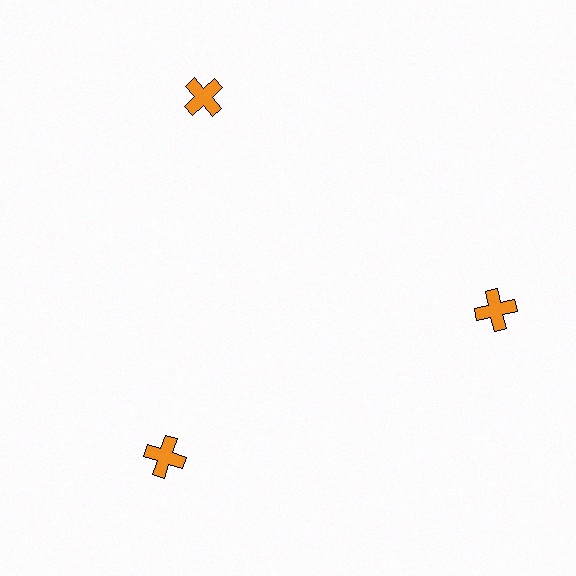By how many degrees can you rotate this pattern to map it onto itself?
The pattern maps onto itself every 120 degrees of rotation.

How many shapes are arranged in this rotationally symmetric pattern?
There are 3 shapes, arranged in 3 groups of 1.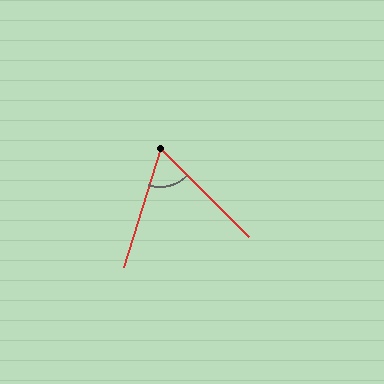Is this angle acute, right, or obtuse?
It is acute.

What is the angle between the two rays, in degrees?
Approximately 63 degrees.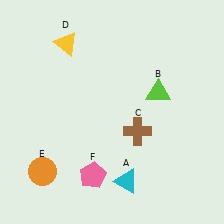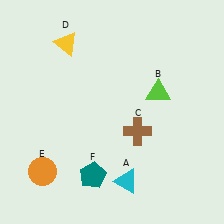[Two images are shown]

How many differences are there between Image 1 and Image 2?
There is 1 difference between the two images.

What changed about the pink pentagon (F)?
In Image 1, F is pink. In Image 2, it changed to teal.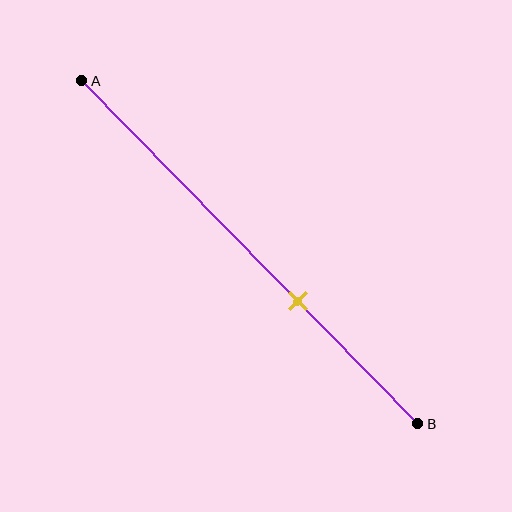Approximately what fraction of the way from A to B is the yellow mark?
The yellow mark is approximately 65% of the way from A to B.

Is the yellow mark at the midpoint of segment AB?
No, the mark is at about 65% from A, not at the 50% midpoint.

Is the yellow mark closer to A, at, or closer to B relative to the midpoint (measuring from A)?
The yellow mark is closer to point B than the midpoint of segment AB.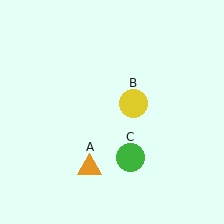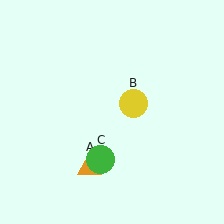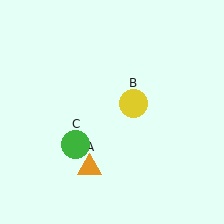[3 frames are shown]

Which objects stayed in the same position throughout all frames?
Orange triangle (object A) and yellow circle (object B) remained stationary.